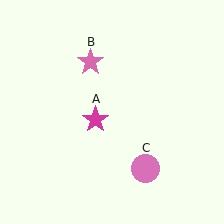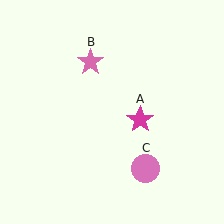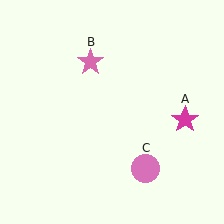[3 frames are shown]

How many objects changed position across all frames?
1 object changed position: magenta star (object A).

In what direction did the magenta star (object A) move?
The magenta star (object A) moved right.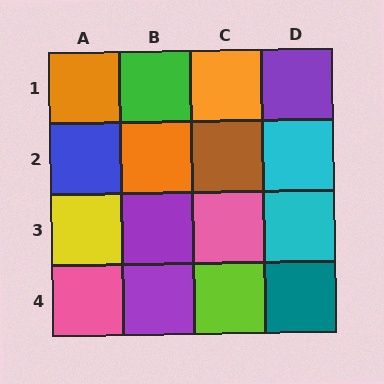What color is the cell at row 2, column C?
Brown.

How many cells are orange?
3 cells are orange.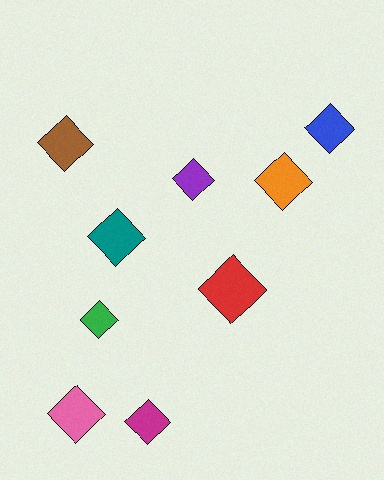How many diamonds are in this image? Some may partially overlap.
There are 9 diamonds.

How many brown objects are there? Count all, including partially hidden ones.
There is 1 brown object.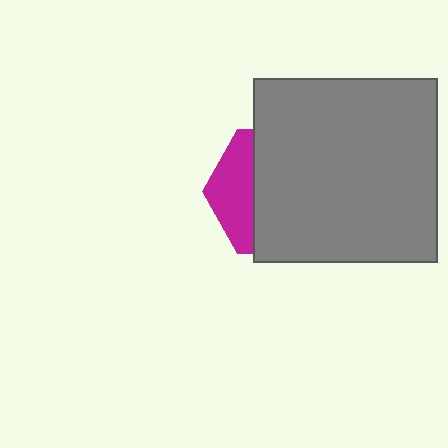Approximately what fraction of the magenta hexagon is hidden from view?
Roughly 69% of the magenta hexagon is hidden behind the gray square.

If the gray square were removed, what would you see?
You would see the complete magenta hexagon.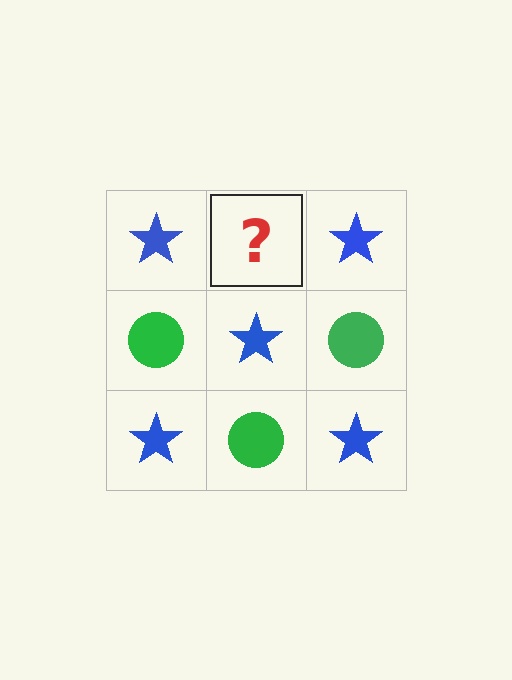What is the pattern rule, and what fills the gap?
The rule is that it alternates blue star and green circle in a checkerboard pattern. The gap should be filled with a green circle.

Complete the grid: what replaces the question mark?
The question mark should be replaced with a green circle.